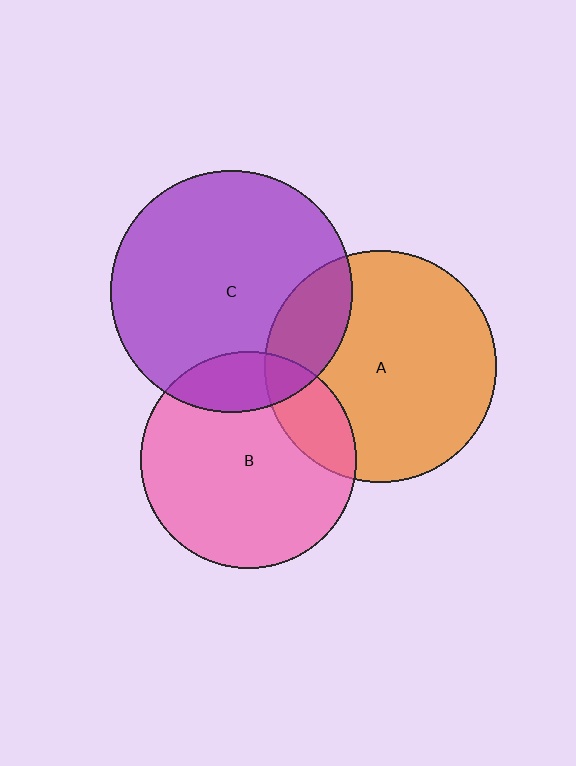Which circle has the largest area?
Circle C (purple).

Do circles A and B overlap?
Yes.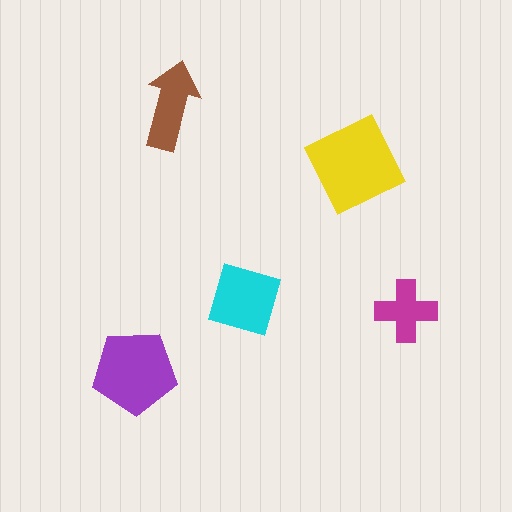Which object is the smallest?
The magenta cross.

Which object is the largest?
The yellow diamond.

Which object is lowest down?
The purple pentagon is bottommost.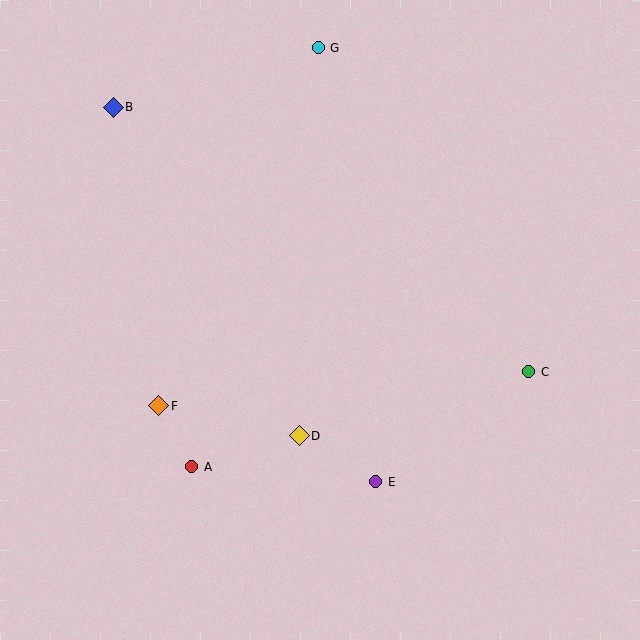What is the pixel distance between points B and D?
The distance between B and D is 378 pixels.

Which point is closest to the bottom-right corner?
Point C is closest to the bottom-right corner.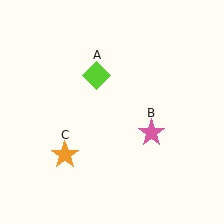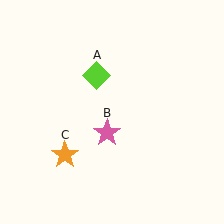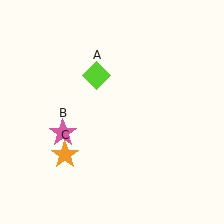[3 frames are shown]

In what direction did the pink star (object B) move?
The pink star (object B) moved left.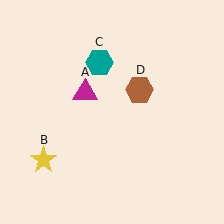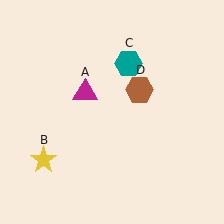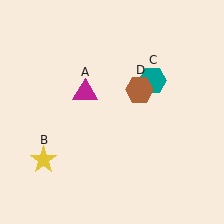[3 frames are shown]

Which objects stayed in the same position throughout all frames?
Magenta triangle (object A) and yellow star (object B) and brown hexagon (object D) remained stationary.